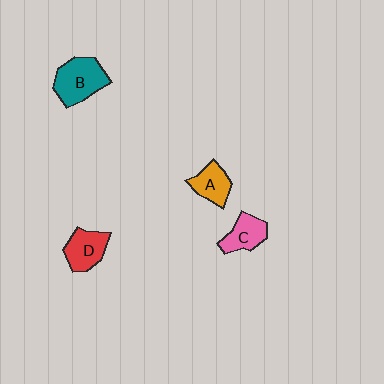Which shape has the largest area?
Shape B (teal).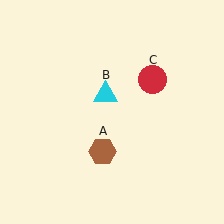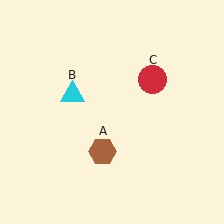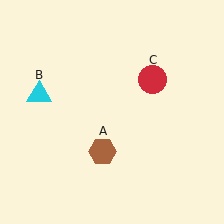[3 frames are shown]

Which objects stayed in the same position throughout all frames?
Brown hexagon (object A) and red circle (object C) remained stationary.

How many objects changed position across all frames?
1 object changed position: cyan triangle (object B).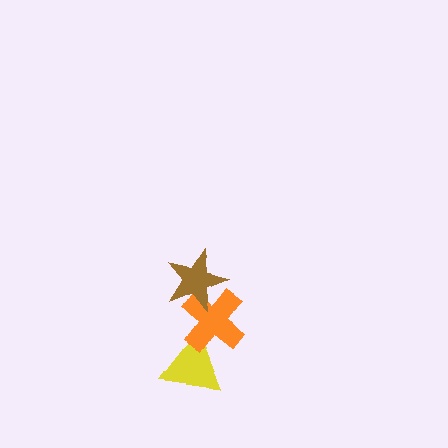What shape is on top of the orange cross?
The brown star is on top of the orange cross.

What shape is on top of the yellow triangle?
The orange cross is on top of the yellow triangle.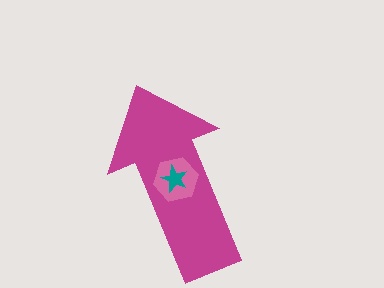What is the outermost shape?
The magenta arrow.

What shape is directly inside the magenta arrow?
The pink hexagon.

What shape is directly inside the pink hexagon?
The teal star.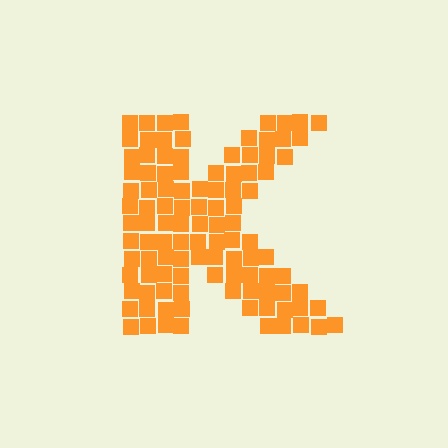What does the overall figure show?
The overall figure shows the letter K.